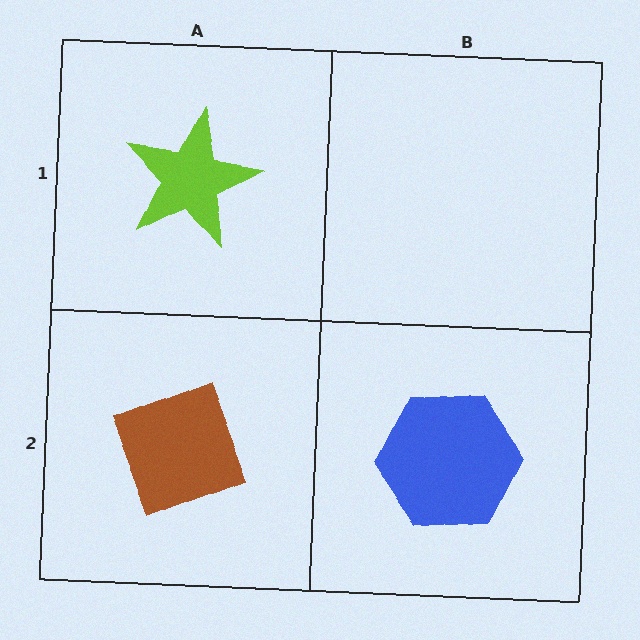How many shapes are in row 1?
1 shape.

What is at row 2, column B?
A blue hexagon.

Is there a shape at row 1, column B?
No, that cell is empty.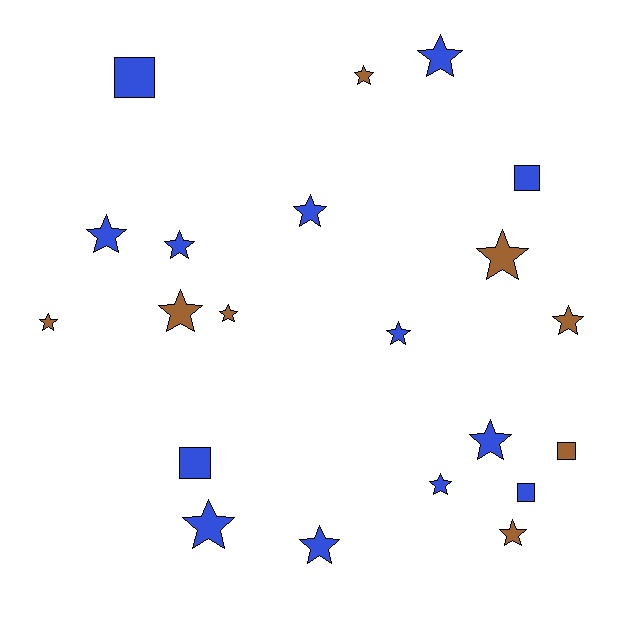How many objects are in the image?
There are 21 objects.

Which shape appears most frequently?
Star, with 16 objects.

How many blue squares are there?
There are 4 blue squares.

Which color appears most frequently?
Blue, with 13 objects.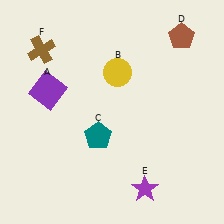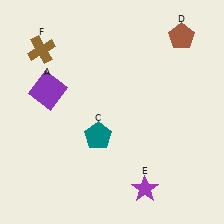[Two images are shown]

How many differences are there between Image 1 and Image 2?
There is 1 difference between the two images.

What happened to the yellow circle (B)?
The yellow circle (B) was removed in Image 2. It was in the top-right area of Image 1.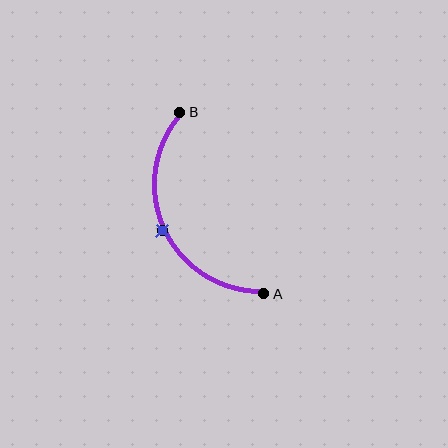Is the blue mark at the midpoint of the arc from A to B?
Yes. The blue mark lies on the arc at equal arc-length from both A and B — it is the arc midpoint.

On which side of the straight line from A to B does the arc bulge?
The arc bulges to the left of the straight line connecting A and B.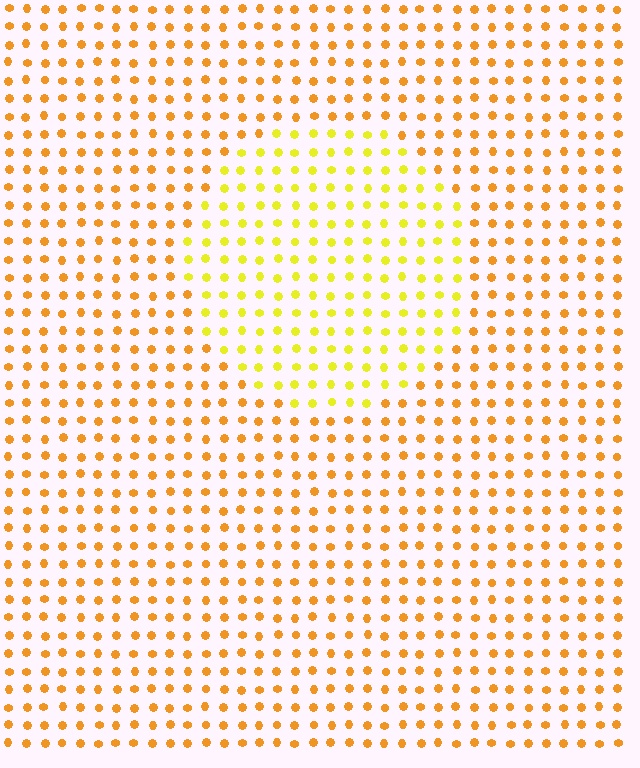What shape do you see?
I see a circle.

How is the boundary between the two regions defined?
The boundary is defined purely by a slight shift in hue (about 29 degrees). Spacing, size, and orientation are identical on both sides.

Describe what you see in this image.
The image is filled with small orange elements in a uniform arrangement. A circle-shaped region is visible where the elements are tinted to a slightly different hue, forming a subtle color boundary.